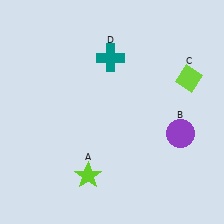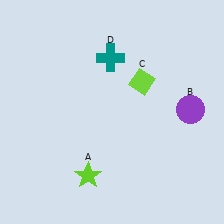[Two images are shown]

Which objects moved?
The objects that moved are: the purple circle (B), the lime diamond (C).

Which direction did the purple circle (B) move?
The purple circle (B) moved up.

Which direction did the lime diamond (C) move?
The lime diamond (C) moved left.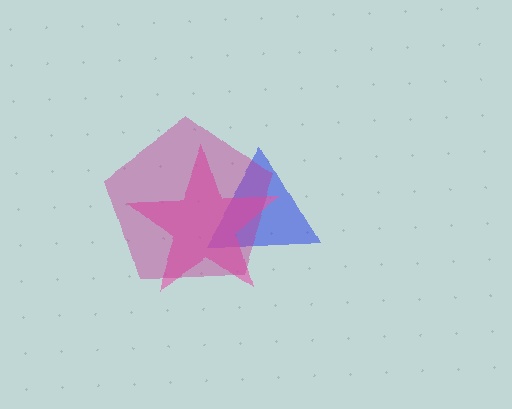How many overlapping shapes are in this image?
There are 3 overlapping shapes in the image.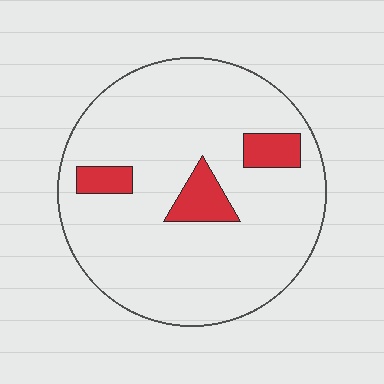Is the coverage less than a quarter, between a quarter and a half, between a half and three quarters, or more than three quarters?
Less than a quarter.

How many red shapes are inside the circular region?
3.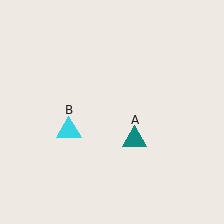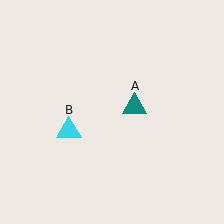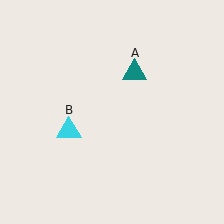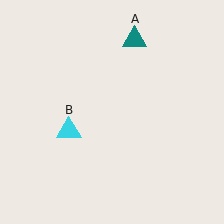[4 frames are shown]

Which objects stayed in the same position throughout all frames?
Cyan triangle (object B) remained stationary.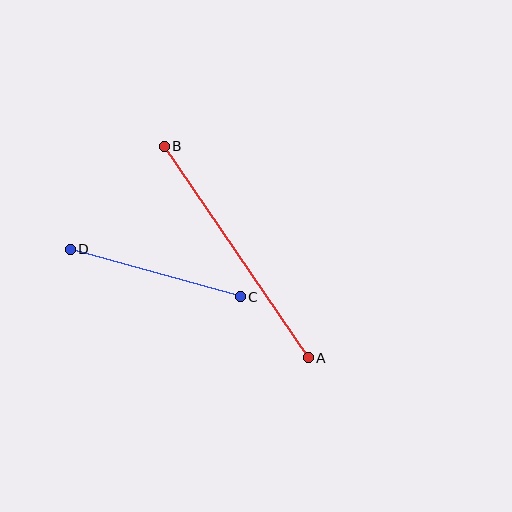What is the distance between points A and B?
The distance is approximately 256 pixels.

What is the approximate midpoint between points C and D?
The midpoint is at approximately (155, 273) pixels.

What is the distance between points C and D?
The distance is approximately 176 pixels.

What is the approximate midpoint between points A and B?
The midpoint is at approximately (236, 252) pixels.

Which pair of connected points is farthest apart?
Points A and B are farthest apart.